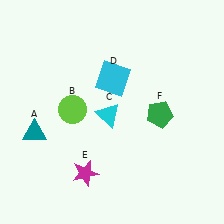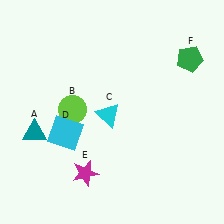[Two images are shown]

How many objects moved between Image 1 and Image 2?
2 objects moved between the two images.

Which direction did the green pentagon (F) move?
The green pentagon (F) moved up.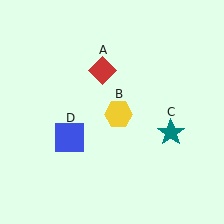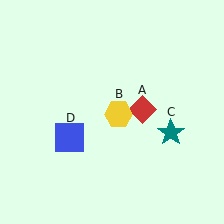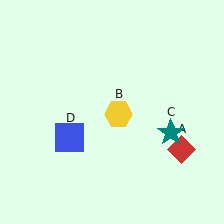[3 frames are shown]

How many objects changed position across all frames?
1 object changed position: red diamond (object A).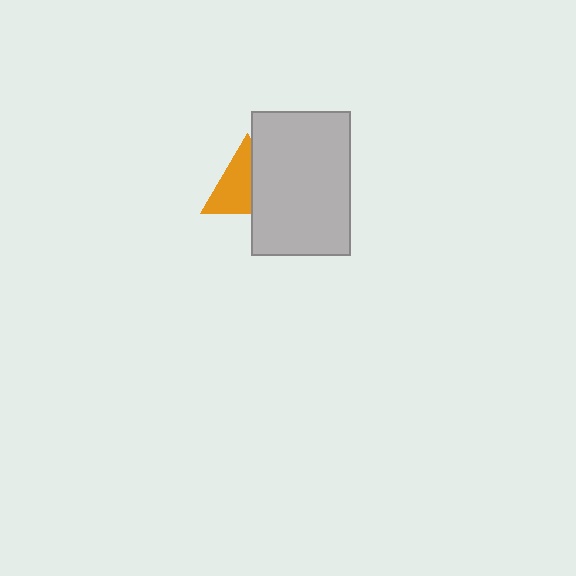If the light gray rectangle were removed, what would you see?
You would see the complete orange triangle.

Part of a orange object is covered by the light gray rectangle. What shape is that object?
It is a triangle.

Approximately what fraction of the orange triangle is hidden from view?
Roughly 41% of the orange triangle is hidden behind the light gray rectangle.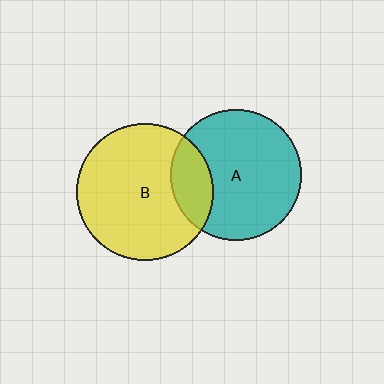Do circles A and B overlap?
Yes.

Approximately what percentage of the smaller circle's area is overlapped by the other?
Approximately 20%.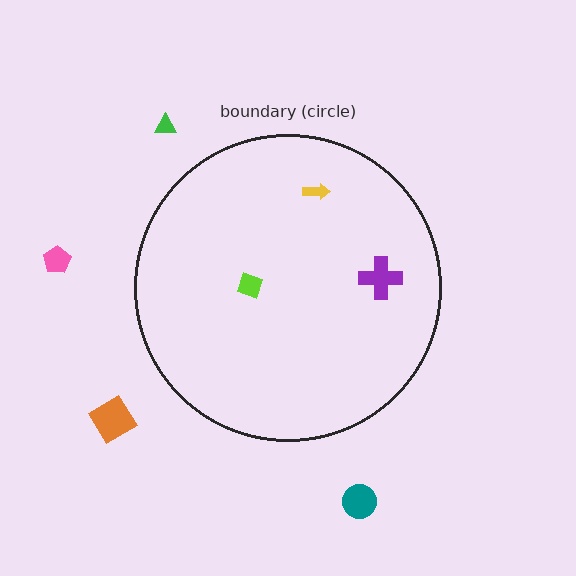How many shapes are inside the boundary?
3 inside, 4 outside.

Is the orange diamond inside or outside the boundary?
Outside.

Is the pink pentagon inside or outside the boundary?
Outside.